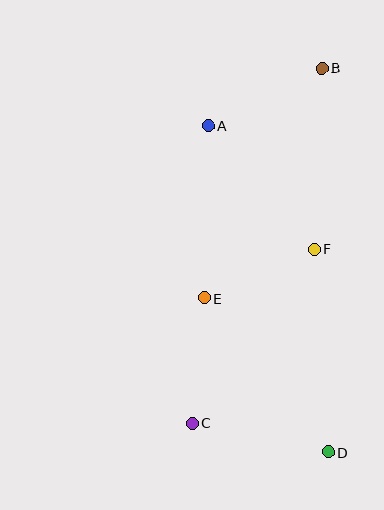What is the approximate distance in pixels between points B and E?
The distance between B and E is approximately 258 pixels.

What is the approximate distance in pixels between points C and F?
The distance between C and F is approximately 213 pixels.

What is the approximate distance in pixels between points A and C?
The distance between A and C is approximately 298 pixels.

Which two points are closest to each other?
Points E and F are closest to each other.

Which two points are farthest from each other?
Points B and D are farthest from each other.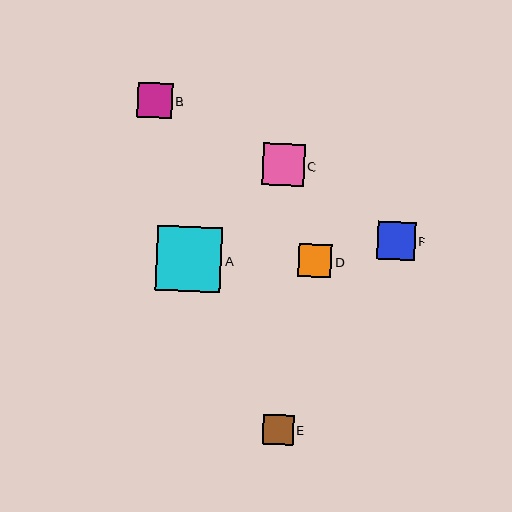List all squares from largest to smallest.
From largest to smallest: A, C, F, B, D, E.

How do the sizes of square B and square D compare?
Square B and square D are approximately the same size.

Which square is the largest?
Square A is the largest with a size of approximately 65 pixels.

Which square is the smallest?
Square E is the smallest with a size of approximately 31 pixels.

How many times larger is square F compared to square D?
Square F is approximately 1.1 times the size of square D.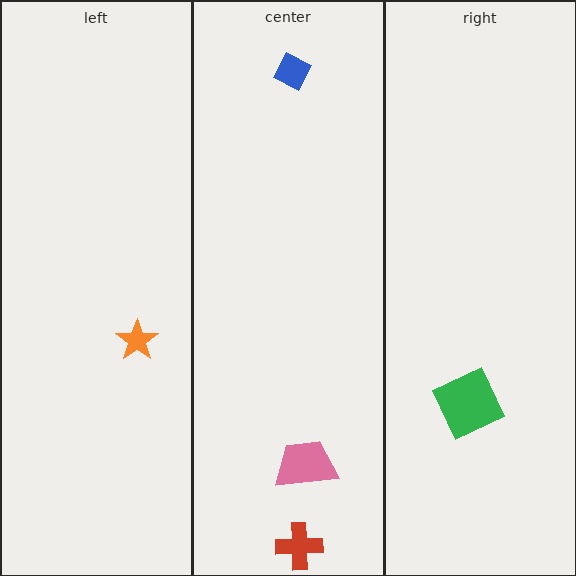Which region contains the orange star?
The left region.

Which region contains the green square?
The right region.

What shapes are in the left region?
The orange star.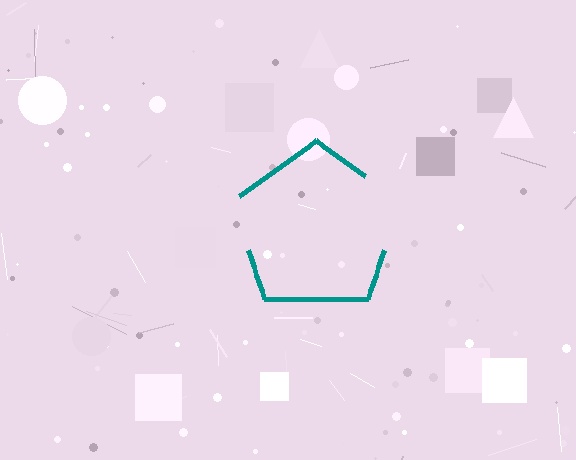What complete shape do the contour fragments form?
The contour fragments form a pentagon.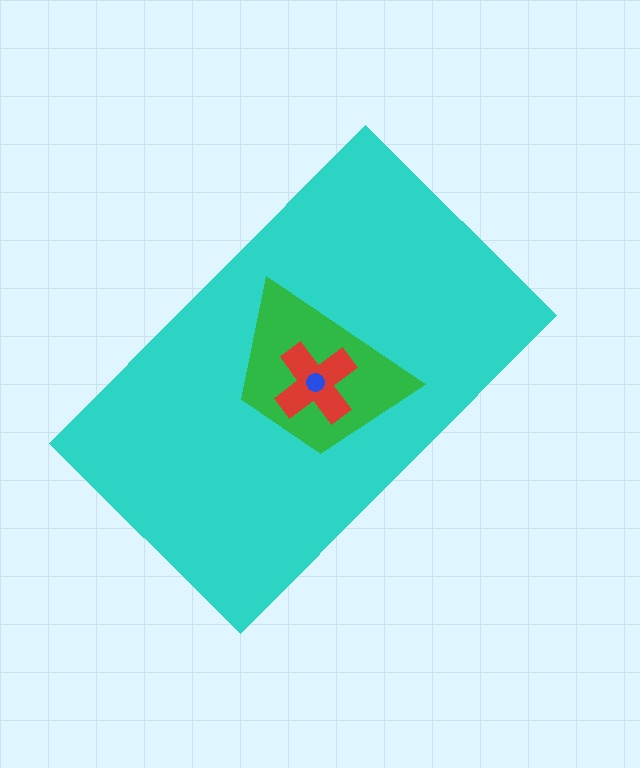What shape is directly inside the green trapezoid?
The red cross.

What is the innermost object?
The blue circle.